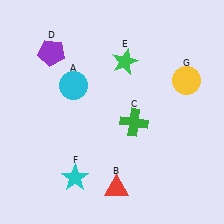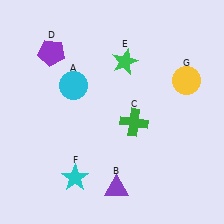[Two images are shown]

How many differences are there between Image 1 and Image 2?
There is 1 difference between the two images.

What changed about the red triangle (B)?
In Image 1, B is red. In Image 2, it changed to purple.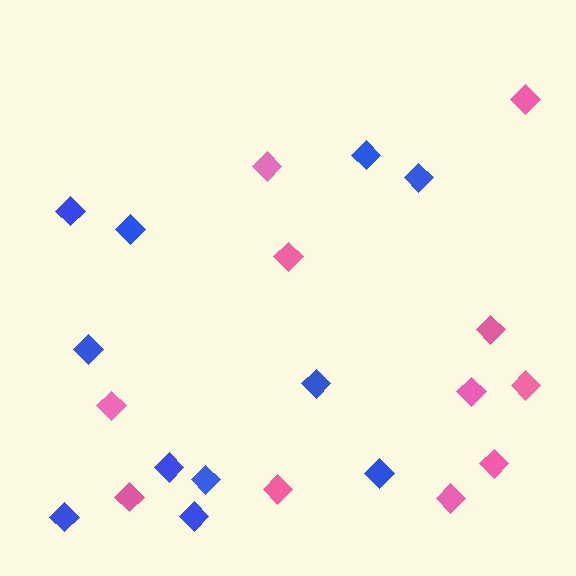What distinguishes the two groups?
There are 2 groups: one group of pink diamonds (11) and one group of blue diamonds (11).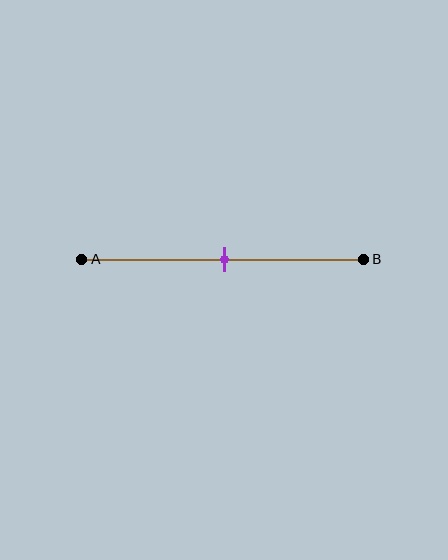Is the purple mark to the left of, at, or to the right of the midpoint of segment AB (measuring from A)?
The purple mark is approximately at the midpoint of segment AB.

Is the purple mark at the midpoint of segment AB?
Yes, the mark is approximately at the midpoint.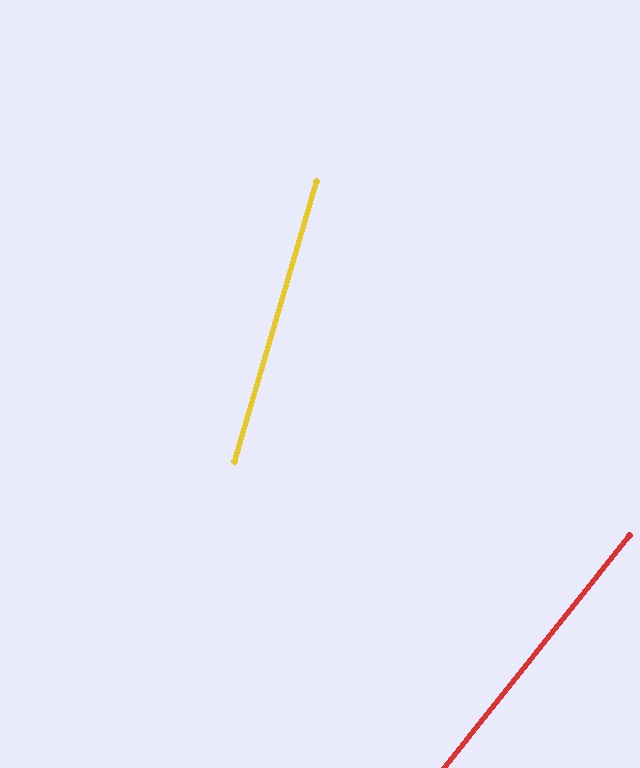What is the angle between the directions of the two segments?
Approximately 22 degrees.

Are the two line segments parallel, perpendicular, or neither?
Neither parallel nor perpendicular — they differ by about 22°.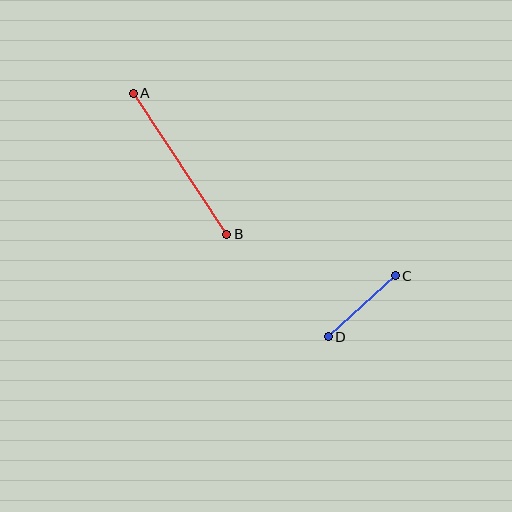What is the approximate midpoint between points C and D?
The midpoint is at approximately (362, 306) pixels.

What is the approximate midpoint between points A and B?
The midpoint is at approximately (180, 164) pixels.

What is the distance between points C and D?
The distance is approximately 91 pixels.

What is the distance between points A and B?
The distance is approximately 169 pixels.